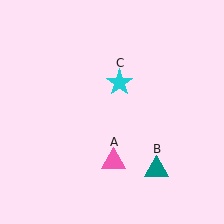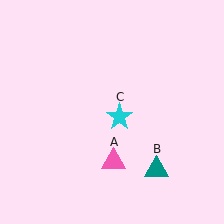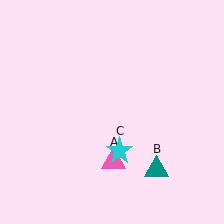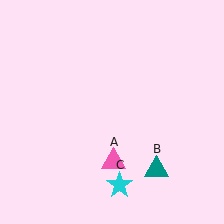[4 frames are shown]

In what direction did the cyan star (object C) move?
The cyan star (object C) moved down.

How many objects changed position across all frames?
1 object changed position: cyan star (object C).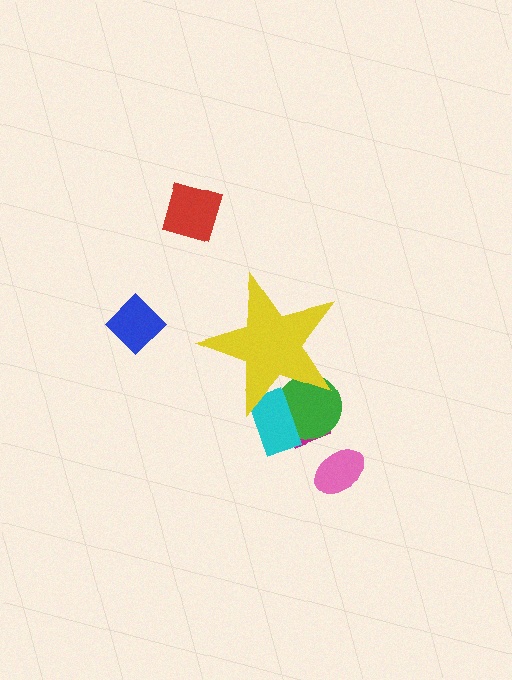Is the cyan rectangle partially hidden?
Yes, the cyan rectangle is partially hidden behind the yellow star.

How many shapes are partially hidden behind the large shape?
3 shapes are partially hidden.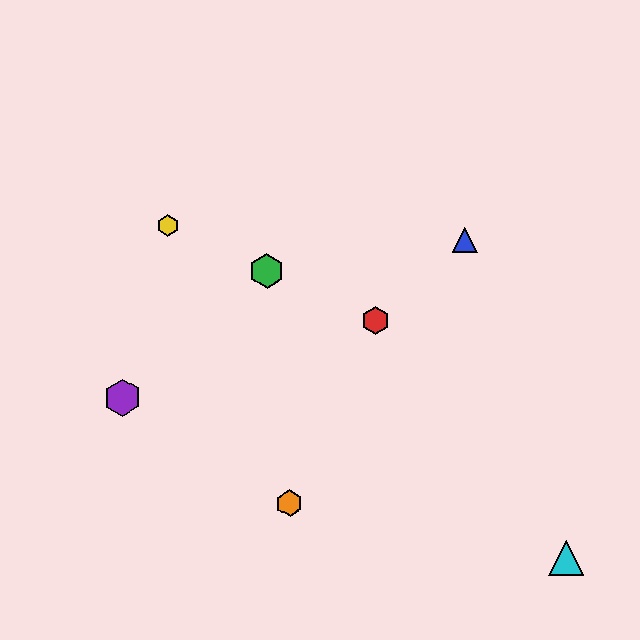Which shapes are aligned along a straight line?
The red hexagon, the green hexagon, the yellow hexagon are aligned along a straight line.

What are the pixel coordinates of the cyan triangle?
The cyan triangle is at (566, 557).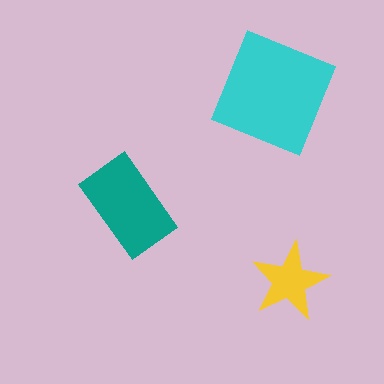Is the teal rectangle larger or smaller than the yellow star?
Larger.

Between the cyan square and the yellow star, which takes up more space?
The cyan square.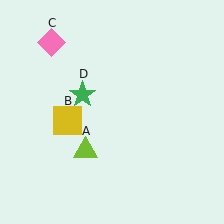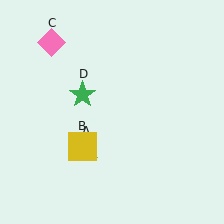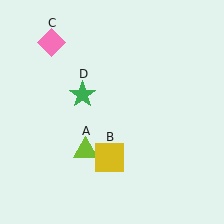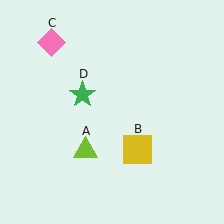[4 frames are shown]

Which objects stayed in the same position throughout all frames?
Lime triangle (object A) and pink diamond (object C) and green star (object D) remained stationary.